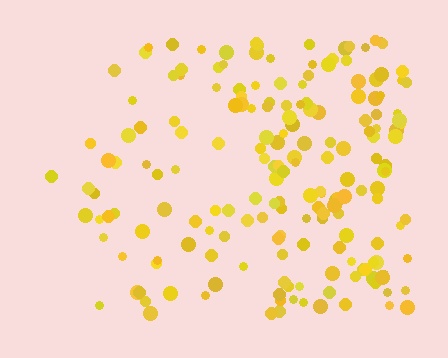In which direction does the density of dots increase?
From left to right, with the right side densest.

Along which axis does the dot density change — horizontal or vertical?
Horizontal.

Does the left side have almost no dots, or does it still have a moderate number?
Still a moderate number, just noticeably fewer than the right.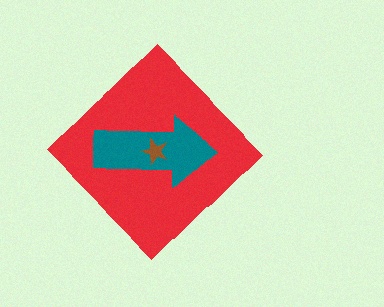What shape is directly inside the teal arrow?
The brown star.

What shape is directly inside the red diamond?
The teal arrow.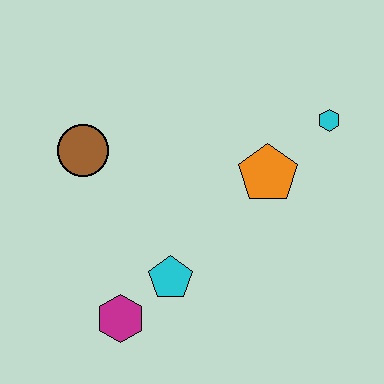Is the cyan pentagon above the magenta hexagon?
Yes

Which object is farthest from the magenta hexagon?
The cyan hexagon is farthest from the magenta hexagon.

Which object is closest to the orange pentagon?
The cyan hexagon is closest to the orange pentagon.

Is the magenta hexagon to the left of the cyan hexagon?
Yes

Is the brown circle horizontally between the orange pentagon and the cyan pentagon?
No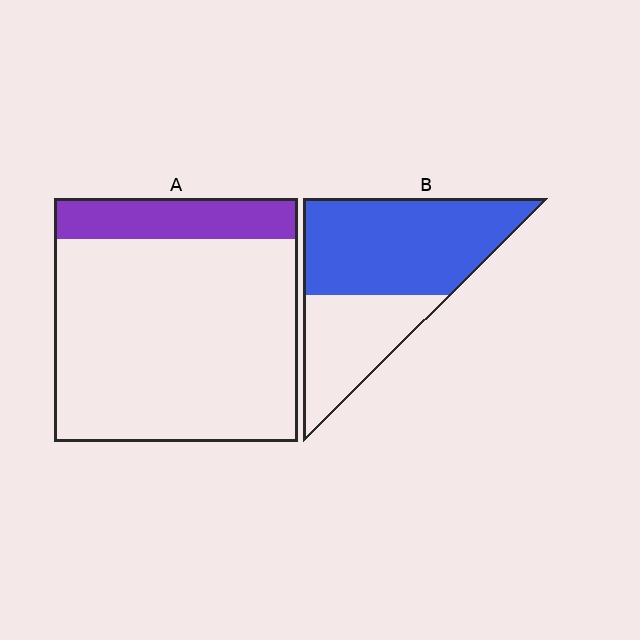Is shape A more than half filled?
No.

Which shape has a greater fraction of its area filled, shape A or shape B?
Shape B.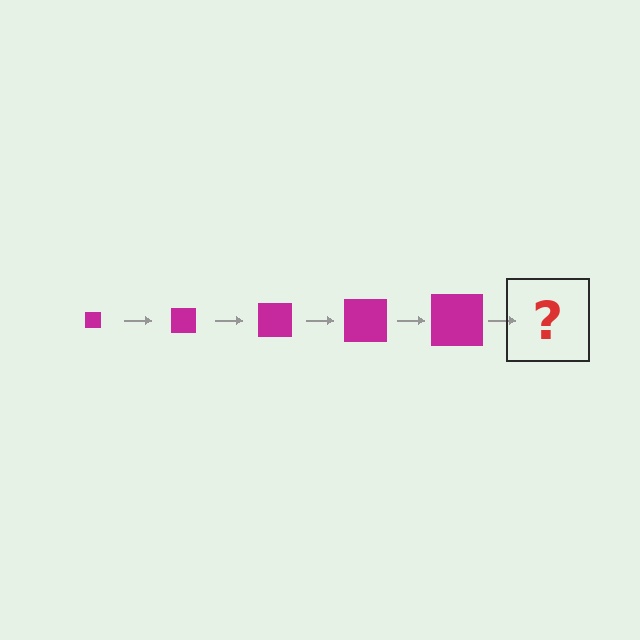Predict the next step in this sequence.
The next step is a magenta square, larger than the previous one.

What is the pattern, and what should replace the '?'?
The pattern is that the square gets progressively larger each step. The '?' should be a magenta square, larger than the previous one.